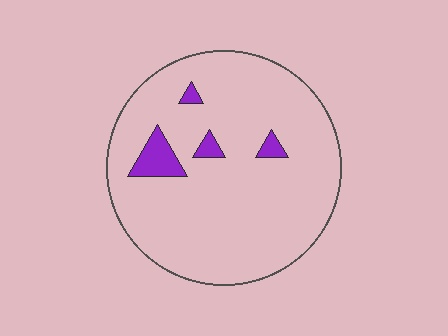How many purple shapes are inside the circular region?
4.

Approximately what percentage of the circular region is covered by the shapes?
Approximately 5%.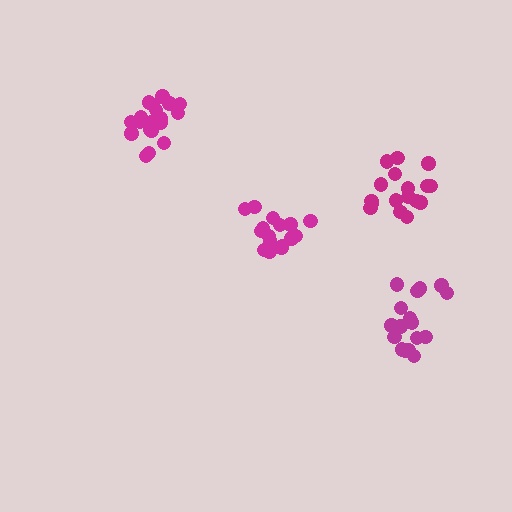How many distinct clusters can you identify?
There are 4 distinct clusters.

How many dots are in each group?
Group 1: 20 dots, Group 2: 17 dots, Group 3: 16 dots, Group 4: 17 dots (70 total).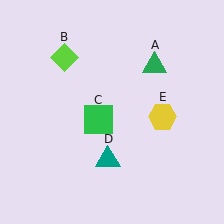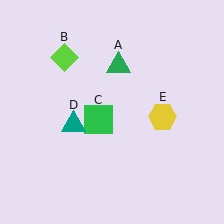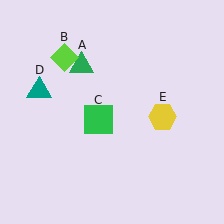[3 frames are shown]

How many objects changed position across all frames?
2 objects changed position: green triangle (object A), teal triangle (object D).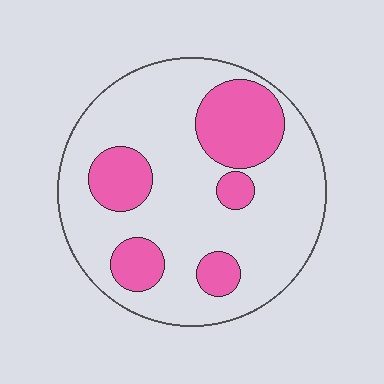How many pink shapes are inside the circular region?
5.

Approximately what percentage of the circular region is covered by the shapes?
Approximately 25%.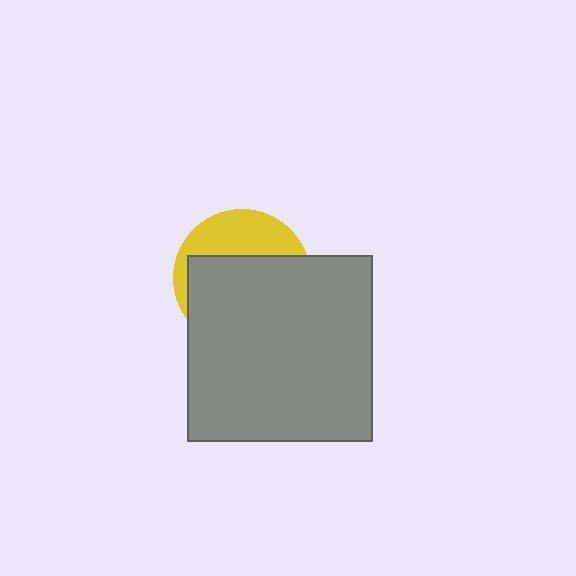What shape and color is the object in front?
The object in front is a gray square.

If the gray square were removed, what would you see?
You would see the complete yellow circle.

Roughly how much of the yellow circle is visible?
A small part of it is visible (roughly 34%).